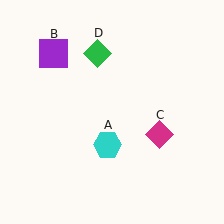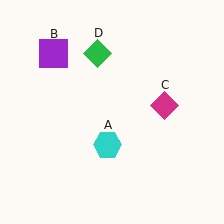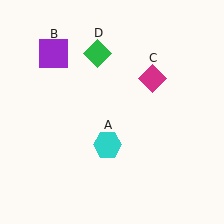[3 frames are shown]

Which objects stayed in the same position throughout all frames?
Cyan hexagon (object A) and purple square (object B) and green diamond (object D) remained stationary.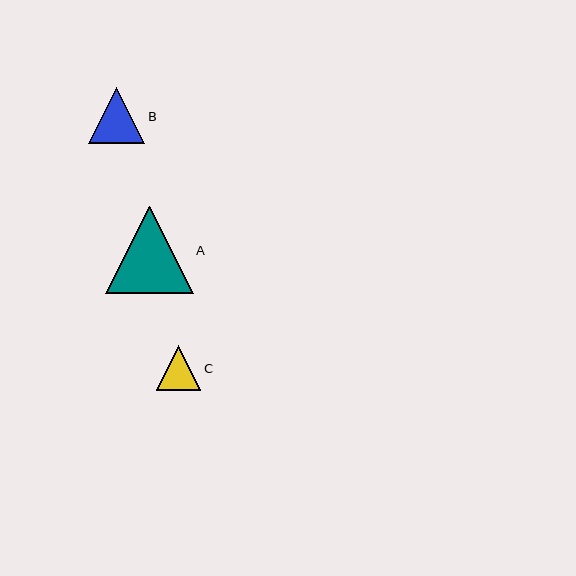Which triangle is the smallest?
Triangle C is the smallest with a size of approximately 44 pixels.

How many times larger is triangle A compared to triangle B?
Triangle A is approximately 1.6 times the size of triangle B.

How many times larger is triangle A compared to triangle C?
Triangle A is approximately 2.0 times the size of triangle C.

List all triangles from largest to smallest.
From largest to smallest: A, B, C.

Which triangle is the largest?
Triangle A is the largest with a size of approximately 88 pixels.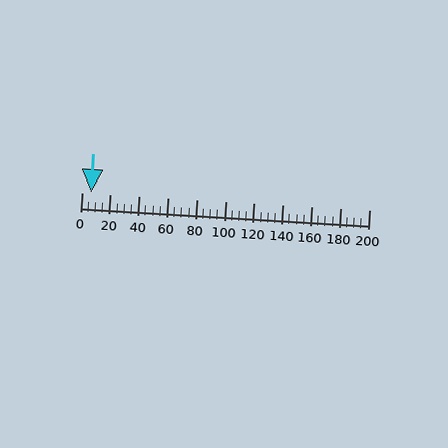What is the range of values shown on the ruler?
The ruler shows values from 0 to 200.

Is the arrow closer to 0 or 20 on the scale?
The arrow is closer to 0.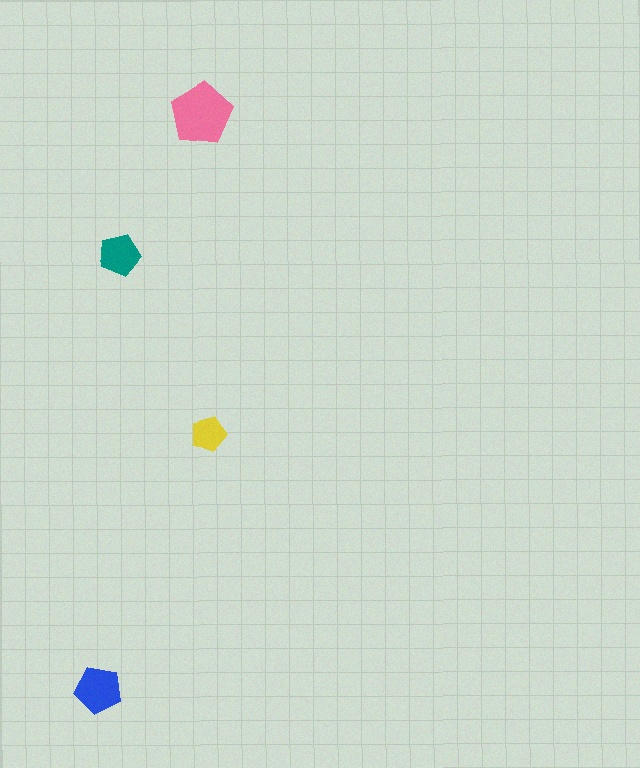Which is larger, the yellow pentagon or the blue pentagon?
The blue one.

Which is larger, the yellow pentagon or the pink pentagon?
The pink one.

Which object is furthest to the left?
The blue pentagon is leftmost.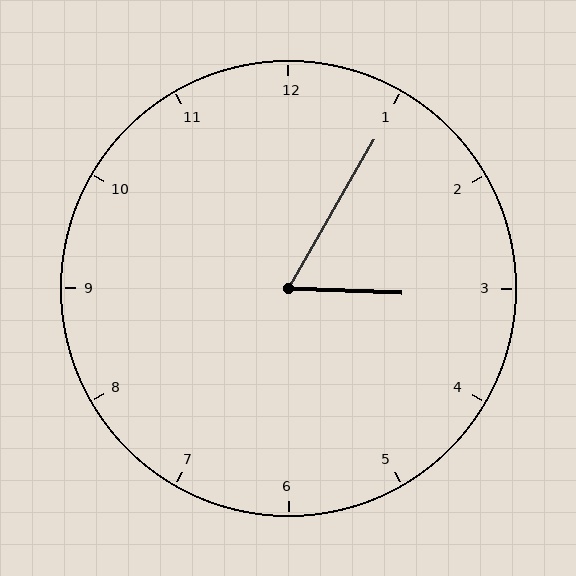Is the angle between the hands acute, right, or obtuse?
It is acute.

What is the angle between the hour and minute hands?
Approximately 62 degrees.